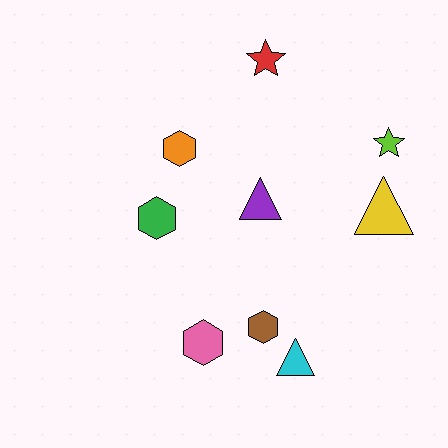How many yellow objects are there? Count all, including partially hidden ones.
There is 1 yellow object.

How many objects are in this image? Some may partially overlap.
There are 9 objects.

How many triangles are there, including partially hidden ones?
There are 3 triangles.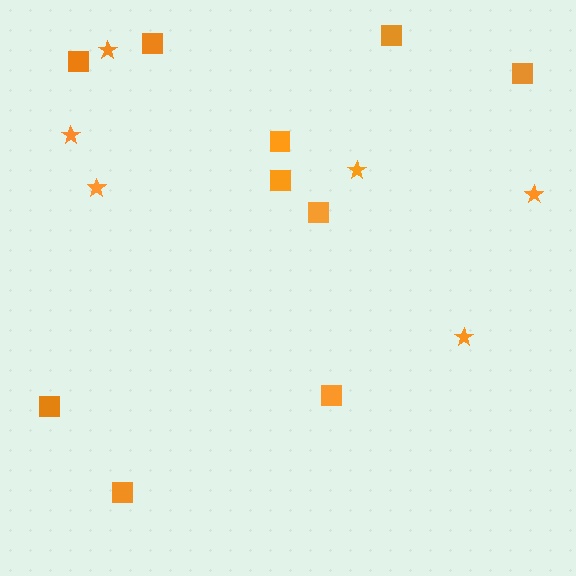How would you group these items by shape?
There are 2 groups: one group of stars (6) and one group of squares (10).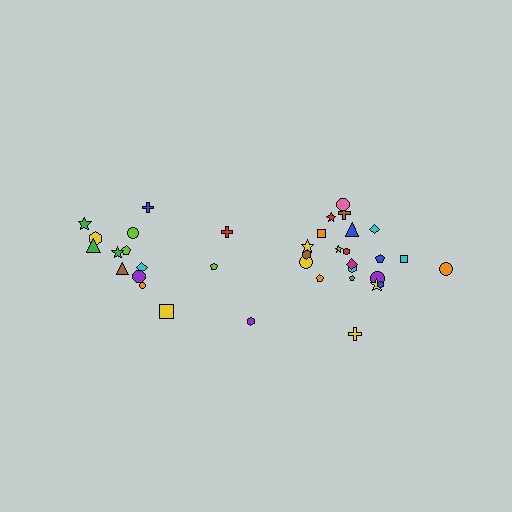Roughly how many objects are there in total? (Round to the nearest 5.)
Roughly 35 objects in total.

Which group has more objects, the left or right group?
The right group.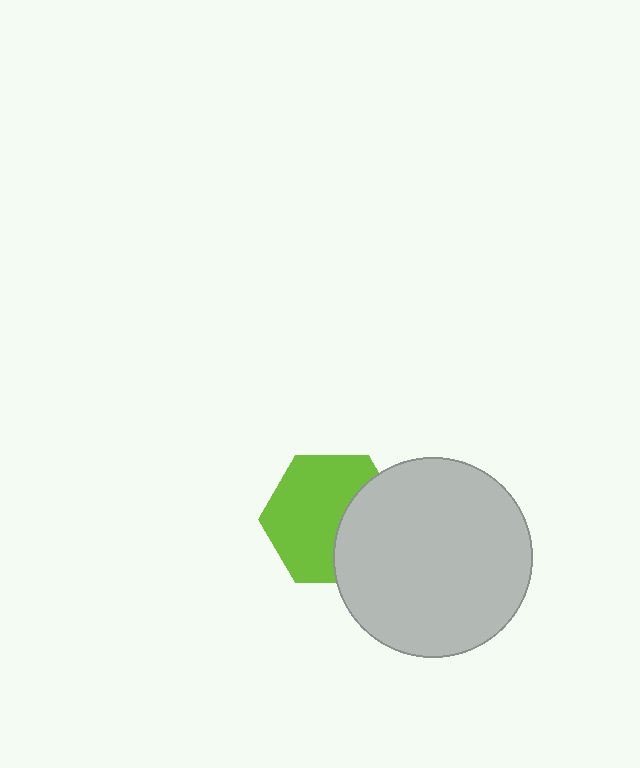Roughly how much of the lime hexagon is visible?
About half of it is visible (roughly 64%).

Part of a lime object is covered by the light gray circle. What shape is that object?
It is a hexagon.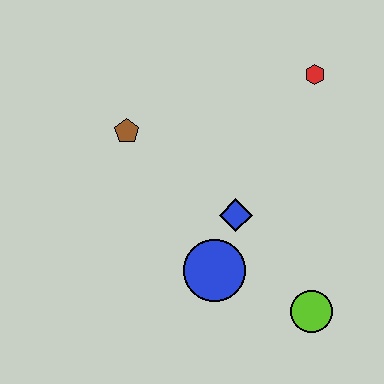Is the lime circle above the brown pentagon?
No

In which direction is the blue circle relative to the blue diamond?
The blue circle is below the blue diamond.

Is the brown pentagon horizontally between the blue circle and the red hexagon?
No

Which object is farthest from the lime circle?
The brown pentagon is farthest from the lime circle.